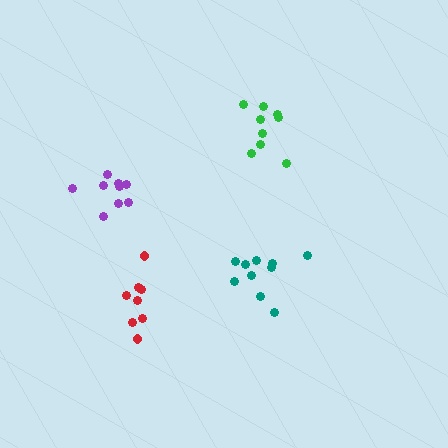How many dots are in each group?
Group 1: 9 dots, Group 2: 10 dots, Group 3: 8 dots, Group 4: 9 dots (36 total).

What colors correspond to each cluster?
The clusters are colored: green, teal, red, purple.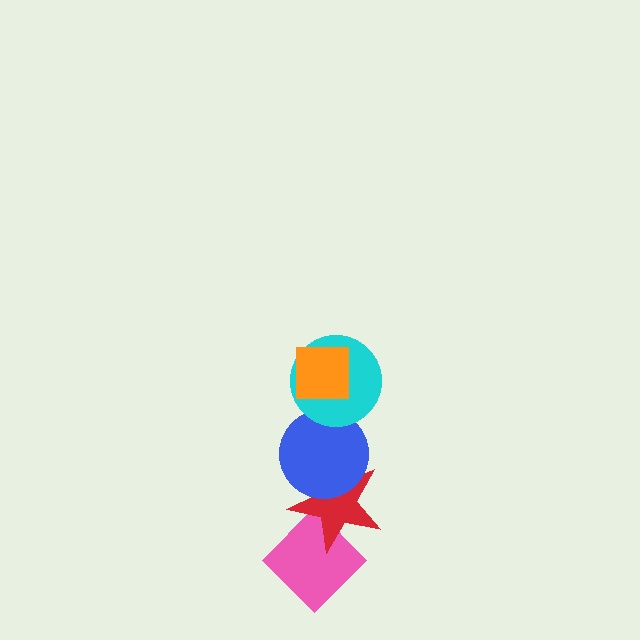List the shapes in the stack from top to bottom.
From top to bottom: the orange square, the cyan circle, the blue circle, the red star, the pink diamond.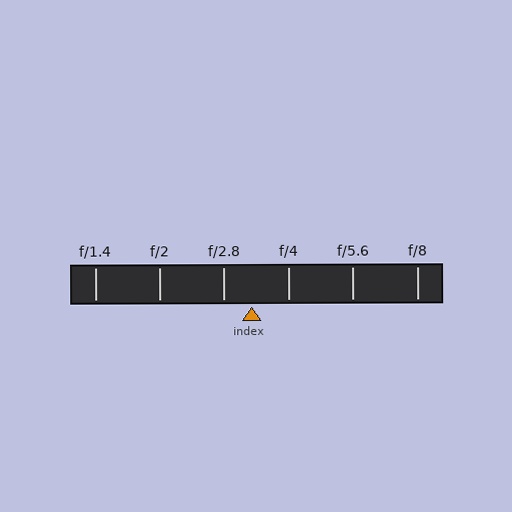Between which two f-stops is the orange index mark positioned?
The index mark is between f/2.8 and f/4.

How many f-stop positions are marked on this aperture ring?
There are 6 f-stop positions marked.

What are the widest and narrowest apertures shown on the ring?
The widest aperture shown is f/1.4 and the narrowest is f/8.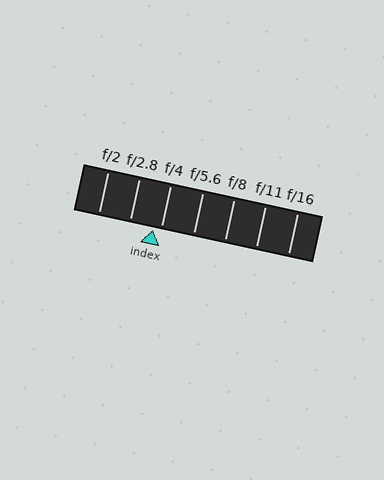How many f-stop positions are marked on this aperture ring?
There are 7 f-stop positions marked.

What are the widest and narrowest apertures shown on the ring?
The widest aperture shown is f/2 and the narrowest is f/16.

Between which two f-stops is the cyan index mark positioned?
The index mark is between f/2.8 and f/4.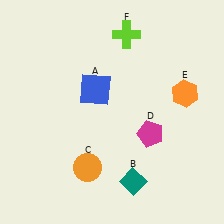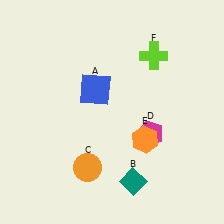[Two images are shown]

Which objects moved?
The objects that moved are: the orange hexagon (E), the lime cross (F).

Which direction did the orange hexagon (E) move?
The orange hexagon (E) moved down.